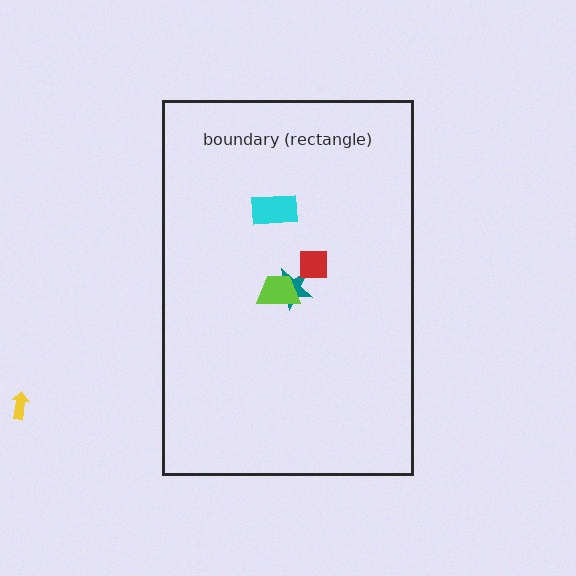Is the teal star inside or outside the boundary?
Inside.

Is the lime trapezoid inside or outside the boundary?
Inside.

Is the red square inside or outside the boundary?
Inside.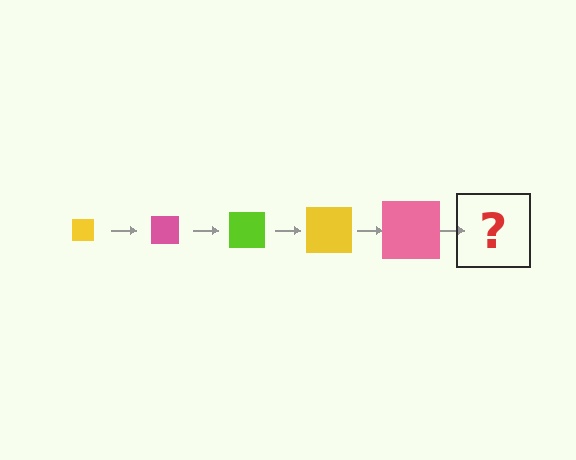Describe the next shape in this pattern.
It should be a lime square, larger than the previous one.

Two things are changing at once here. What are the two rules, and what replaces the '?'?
The two rules are that the square grows larger each step and the color cycles through yellow, pink, and lime. The '?' should be a lime square, larger than the previous one.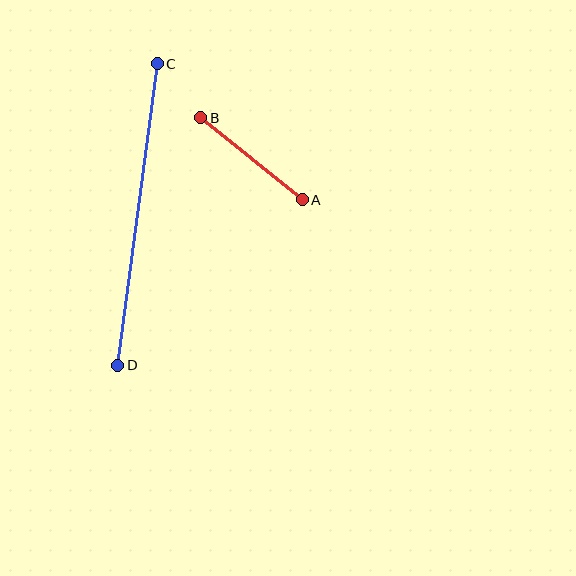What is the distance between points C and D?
The distance is approximately 304 pixels.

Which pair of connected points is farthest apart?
Points C and D are farthest apart.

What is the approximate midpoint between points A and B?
The midpoint is at approximately (251, 159) pixels.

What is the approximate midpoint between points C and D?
The midpoint is at approximately (138, 215) pixels.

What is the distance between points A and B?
The distance is approximately 131 pixels.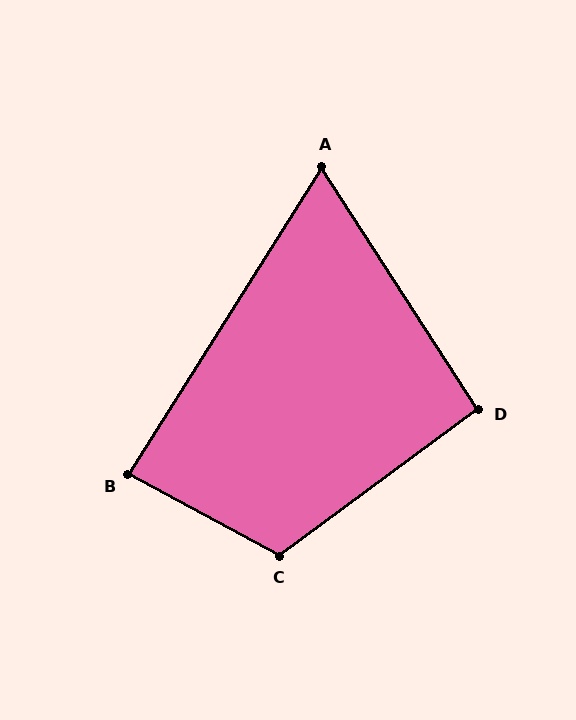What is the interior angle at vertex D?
Approximately 94 degrees (approximately right).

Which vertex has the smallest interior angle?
A, at approximately 65 degrees.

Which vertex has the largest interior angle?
C, at approximately 115 degrees.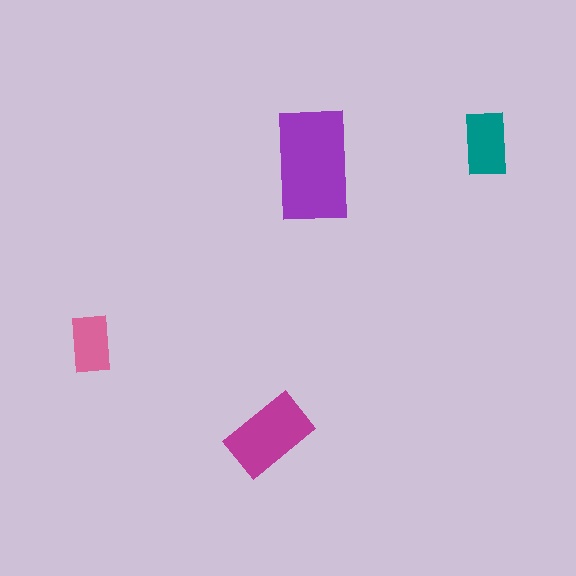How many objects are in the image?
There are 4 objects in the image.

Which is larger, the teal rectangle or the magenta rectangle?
The magenta one.